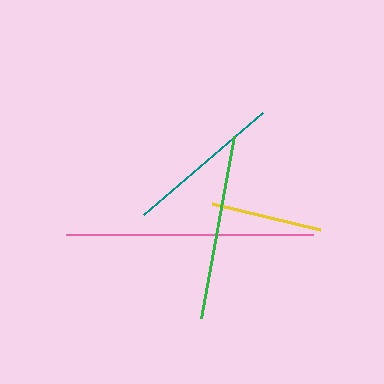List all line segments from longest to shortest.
From longest to shortest: pink, green, teal, yellow.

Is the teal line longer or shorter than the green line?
The green line is longer than the teal line.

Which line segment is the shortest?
The yellow line is the shortest at approximately 112 pixels.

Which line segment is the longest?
The pink line is the longest at approximately 247 pixels.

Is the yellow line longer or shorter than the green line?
The green line is longer than the yellow line.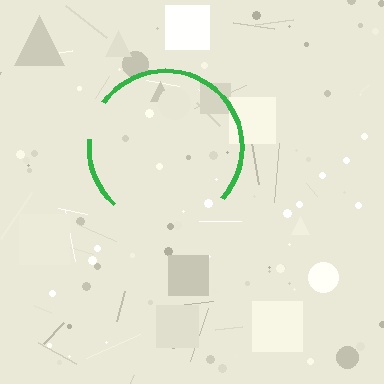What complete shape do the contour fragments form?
The contour fragments form a circle.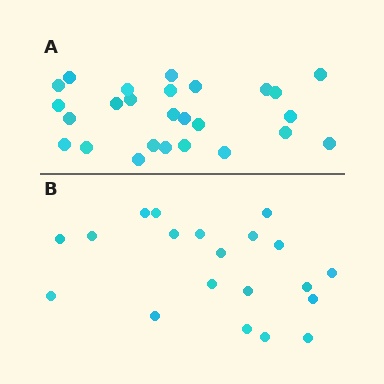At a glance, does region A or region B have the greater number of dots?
Region A (the top region) has more dots.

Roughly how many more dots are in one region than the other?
Region A has about 6 more dots than region B.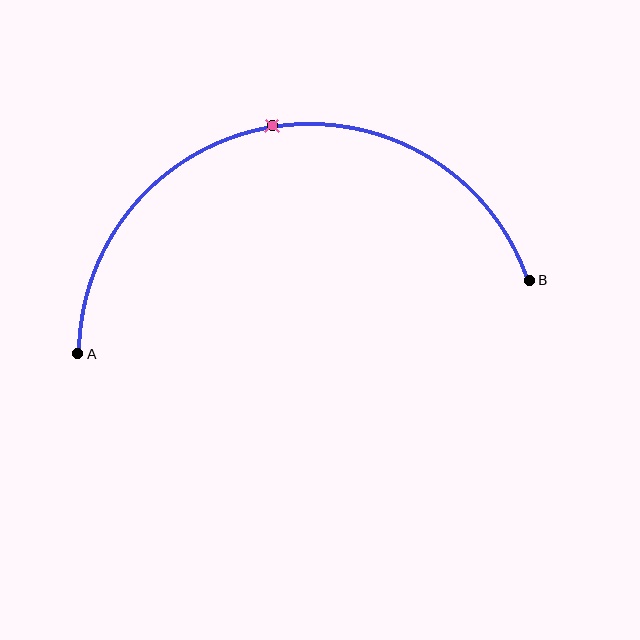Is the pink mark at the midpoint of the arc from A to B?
Yes. The pink mark lies on the arc at equal arc-length from both A and B — it is the arc midpoint.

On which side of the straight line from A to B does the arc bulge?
The arc bulges above the straight line connecting A and B.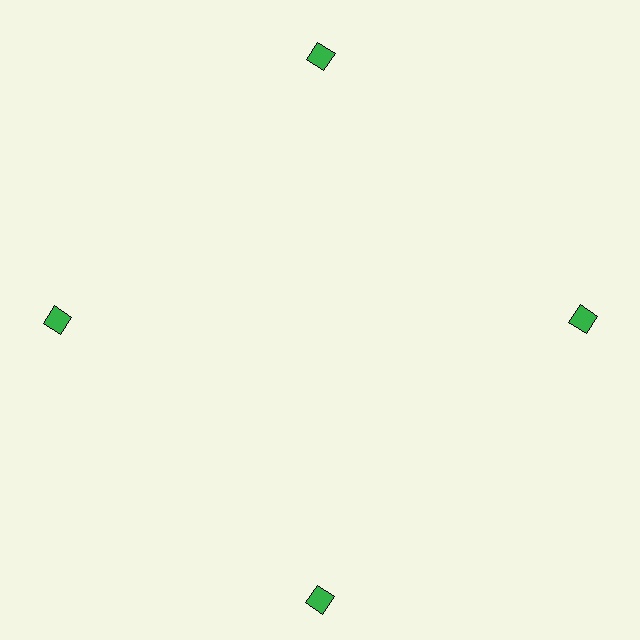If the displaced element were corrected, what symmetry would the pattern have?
It would have 4-fold rotational symmetry — the pattern would map onto itself every 90 degrees.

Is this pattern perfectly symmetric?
No. The 4 green squares are arranged in a ring, but one element near the 6 o'clock position is pushed outward from the center, breaking the 4-fold rotational symmetry.